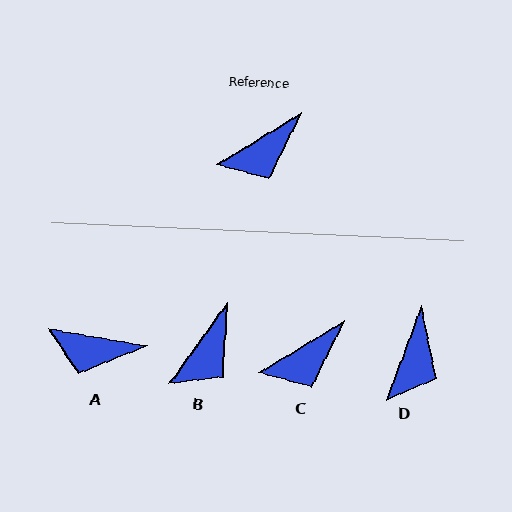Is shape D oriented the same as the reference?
No, it is off by about 38 degrees.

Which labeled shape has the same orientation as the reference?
C.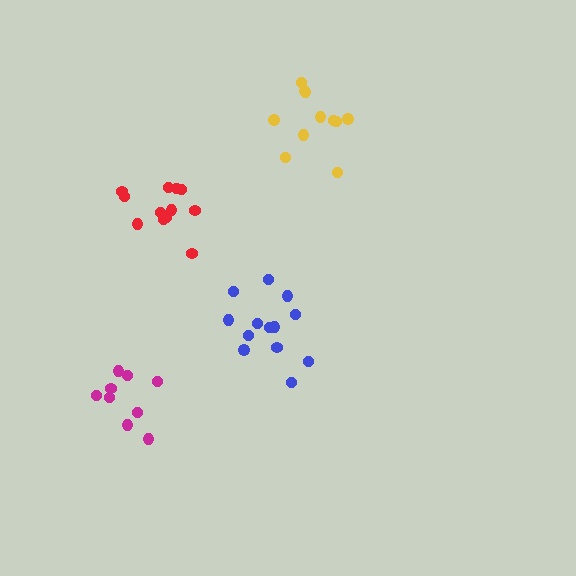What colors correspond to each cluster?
The clusters are colored: blue, magenta, red, yellow.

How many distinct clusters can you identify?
There are 4 distinct clusters.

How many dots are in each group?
Group 1: 13 dots, Group 2: 9 dots, Group 3: 12 dots, Group 4: 11 dots (45 total).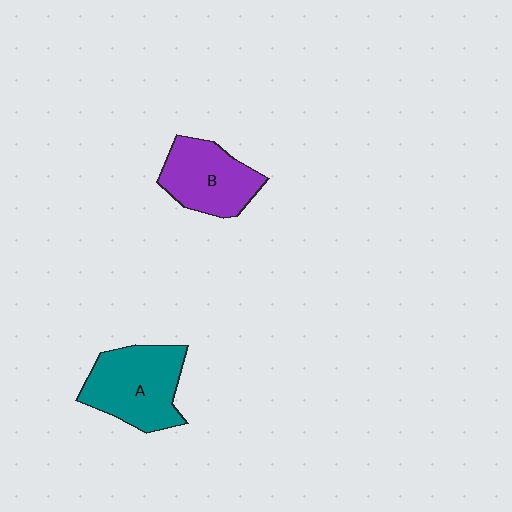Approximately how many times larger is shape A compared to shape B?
Approximately 1.2 times.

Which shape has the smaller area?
Shape B (purple).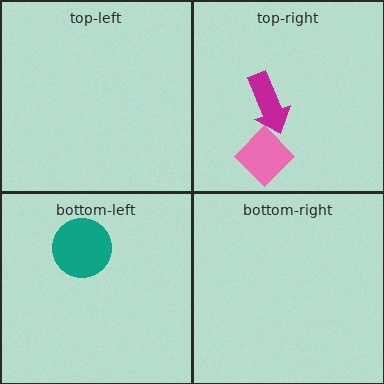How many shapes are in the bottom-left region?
1.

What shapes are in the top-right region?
The pink diamond, the magenta arrow.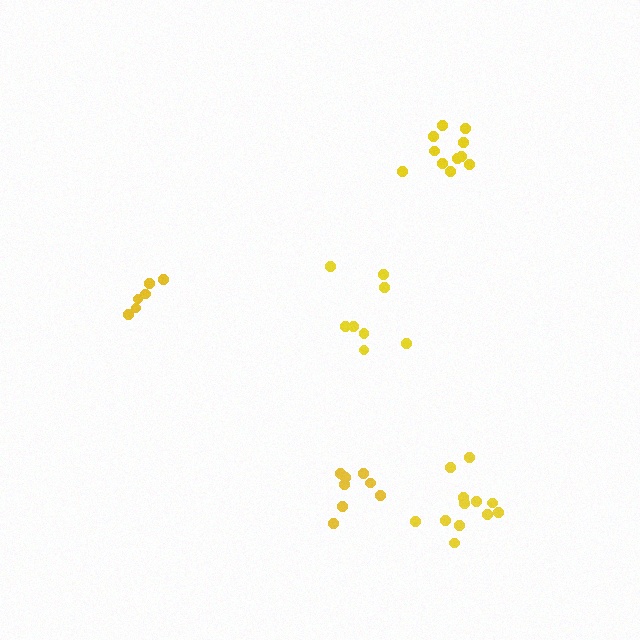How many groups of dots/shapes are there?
There are 5 groups.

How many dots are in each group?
Group 1: 6 dots, Group 2: 8 dots, Group 3: 12 dots, Group 4: 8 dots, Group 5: 11 dots (45 total).